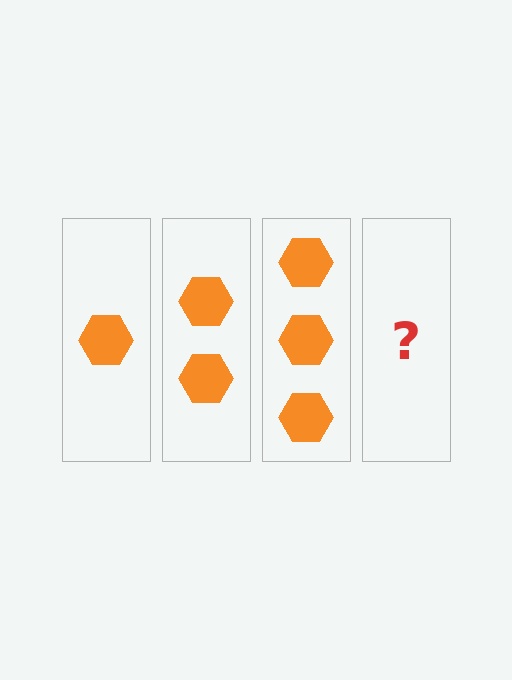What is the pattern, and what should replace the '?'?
The pattern is that each step adds one more hexagon. The '?' should be 4 hexagons.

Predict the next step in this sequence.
The next step is 4 hexagons.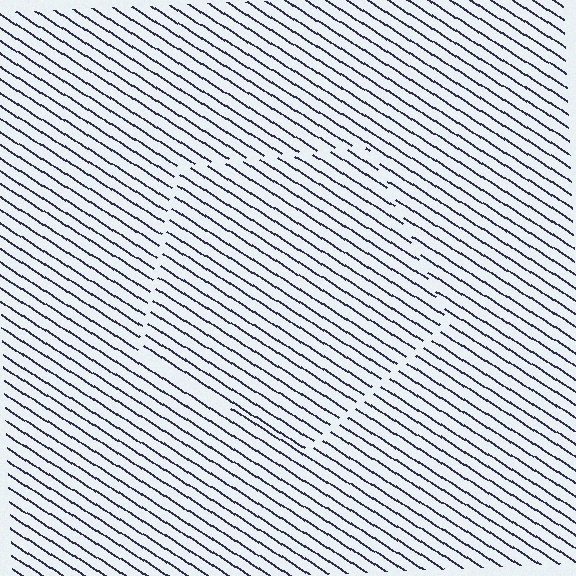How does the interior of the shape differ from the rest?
The interior of the shape contains the same grating, shifted by half a period — the contour is defined by the phase discontinuity where line-ends from the inner and outer gratings abut.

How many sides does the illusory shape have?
5 sides — the line-ends trace a pentagon.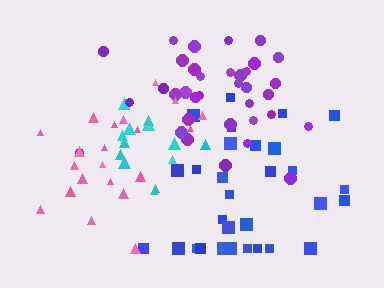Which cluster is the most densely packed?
Purple.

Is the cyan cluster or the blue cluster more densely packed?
Cyan.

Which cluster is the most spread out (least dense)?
Blue.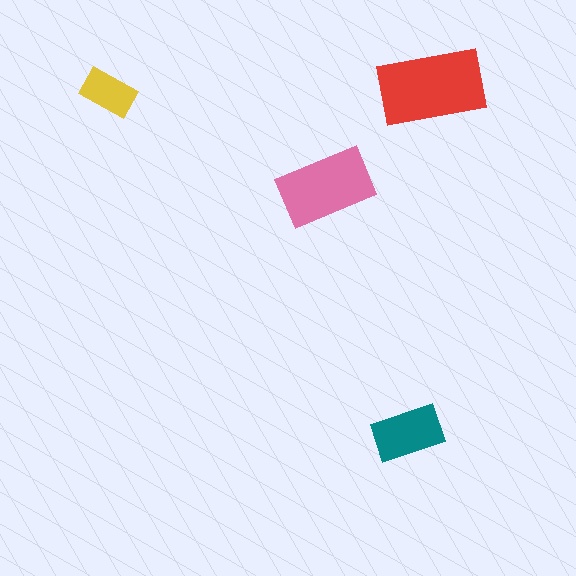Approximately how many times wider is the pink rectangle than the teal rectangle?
About 1.5 times wider.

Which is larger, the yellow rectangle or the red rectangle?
The red one.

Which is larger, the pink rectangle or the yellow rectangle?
The pink one.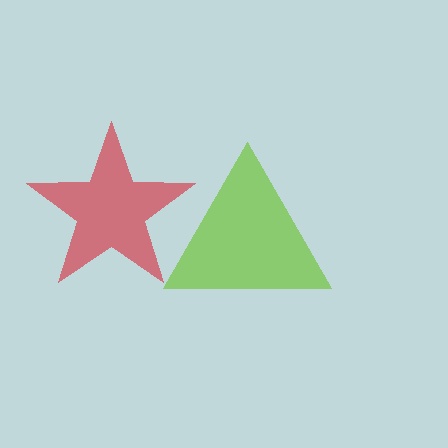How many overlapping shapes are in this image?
There are 2 overlapping shapes in the image.